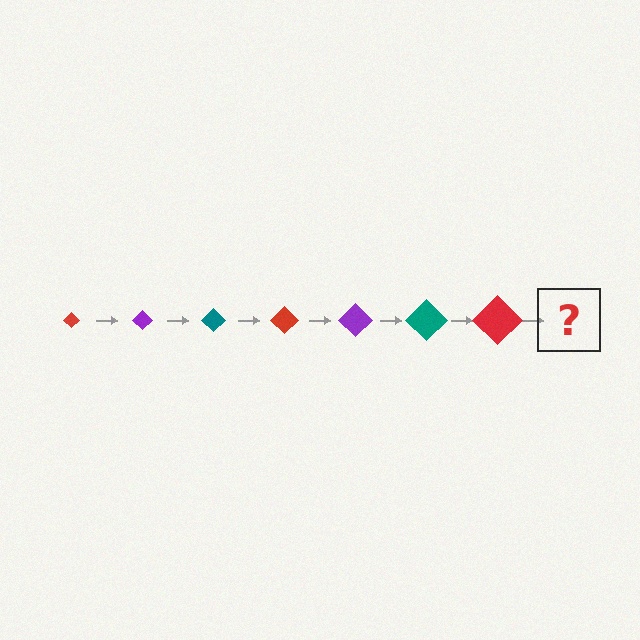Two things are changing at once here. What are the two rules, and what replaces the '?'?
The two rules are that the diamond grows larger each step and the color cycles through red, purple, and teal. The '?' should be a purple diamond, larger than the previous one.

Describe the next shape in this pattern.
It should be a purple diamond, larger than the previous one.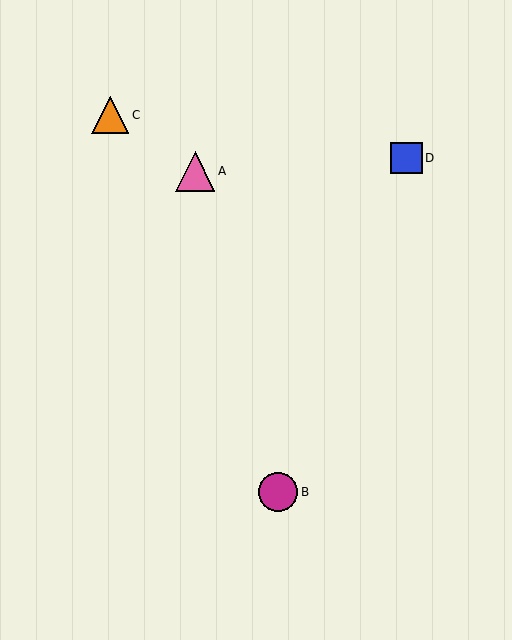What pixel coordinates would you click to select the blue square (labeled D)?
Click at (406, 158) to select the blue square D.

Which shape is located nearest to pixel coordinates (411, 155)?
The blue square (labeled D) at (406, 158) is nearest to that location.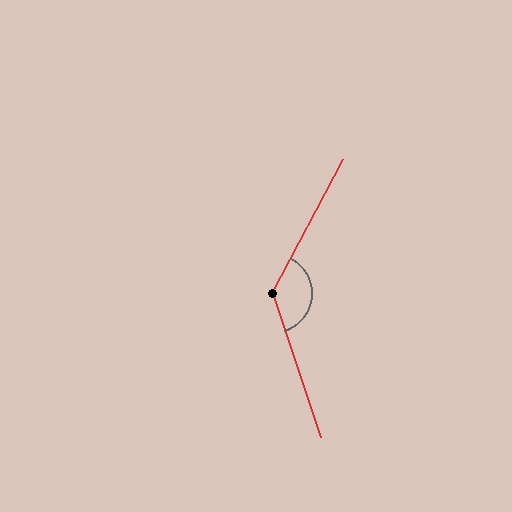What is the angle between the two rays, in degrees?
Approximately 133 degrees.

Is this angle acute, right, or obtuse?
It is obtuse.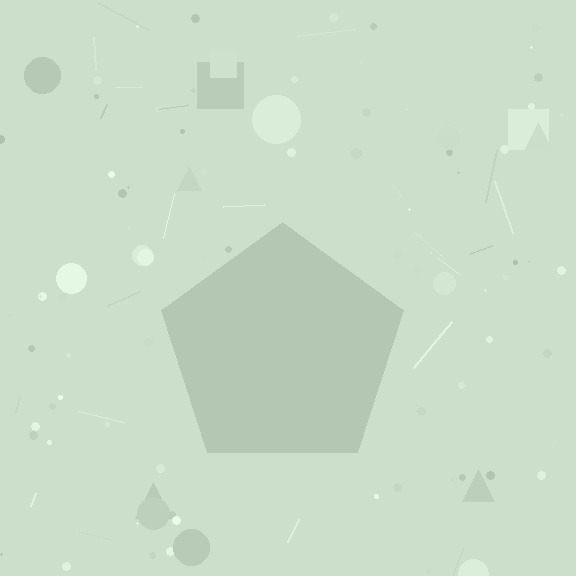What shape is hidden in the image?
A pentagon is hidden in the image.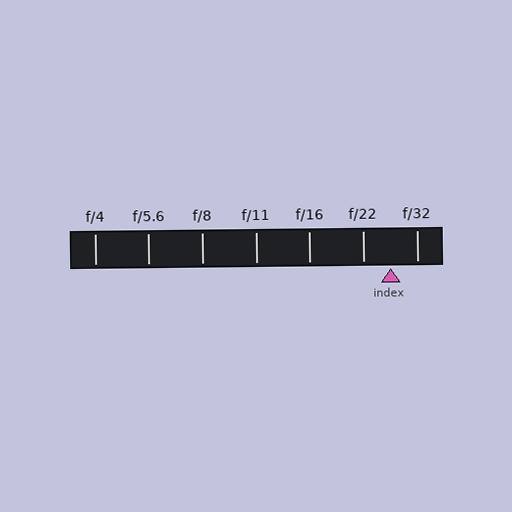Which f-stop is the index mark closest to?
The index mark is closest to f/32.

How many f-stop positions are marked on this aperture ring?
There are 7 f-stop positions marked.